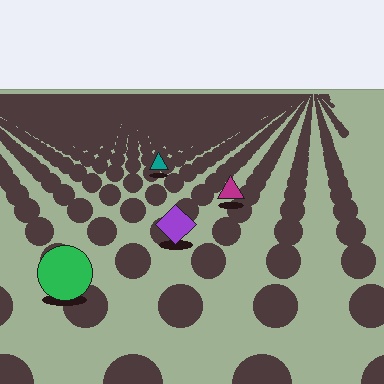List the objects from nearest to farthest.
From nearest to farthest: the green circle, the purple diamond, the magenta triangle, the teal triangle.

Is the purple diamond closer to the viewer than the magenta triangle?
Yes. The purple diamond is closer — you can tell from the texture gradient: the ground texture is coarser near it.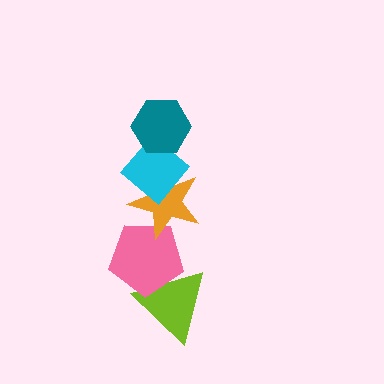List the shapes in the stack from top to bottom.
From top to bottom: the teal hexagon, the cyan diamond, the orange star, the pink pentagon, the lime triangle.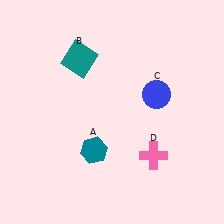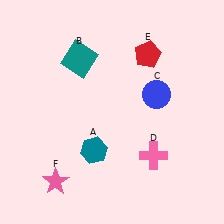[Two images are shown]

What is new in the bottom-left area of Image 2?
A pink star (F) was added in the bottom-left area of Image 2.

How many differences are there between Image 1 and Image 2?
There are 2 differences between the two images.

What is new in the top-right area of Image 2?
A red pentagon (E) was added in the top-right area of Image 2.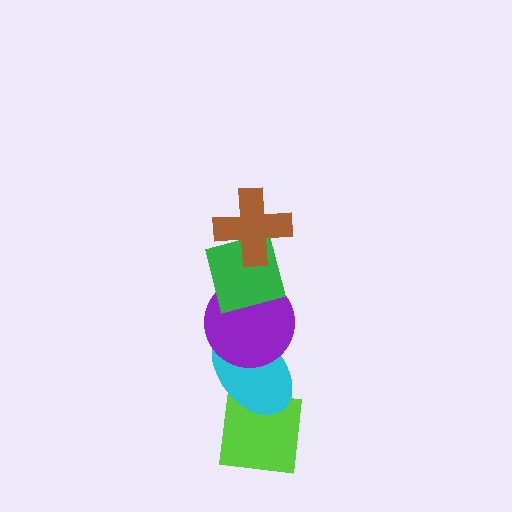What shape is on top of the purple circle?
The green square is on top of the purple circle.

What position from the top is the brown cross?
The brown cross is 1st from the top.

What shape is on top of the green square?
The brown cross is on top of the green square.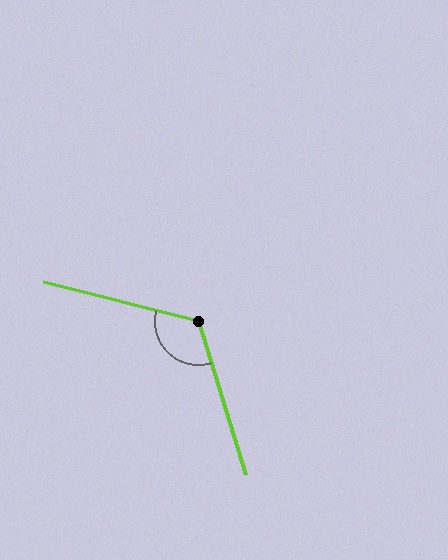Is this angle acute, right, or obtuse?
It is obtuse.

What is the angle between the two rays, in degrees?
Approximately 121 degrees.